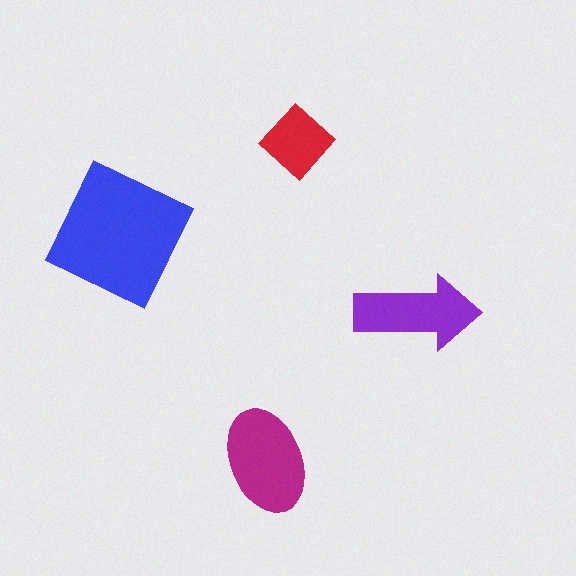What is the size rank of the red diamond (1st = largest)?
4th.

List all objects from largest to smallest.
The blue square, the magenta ellipse, the purple arrow, the red diamond.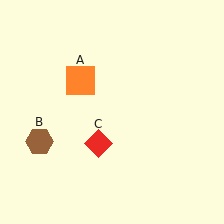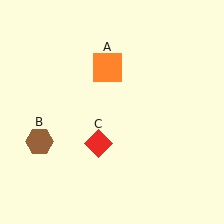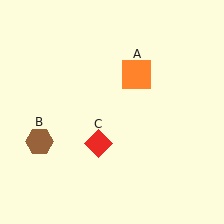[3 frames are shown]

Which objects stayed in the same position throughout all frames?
Brown hexagon (object B) and red diamond (object C) remained stationary.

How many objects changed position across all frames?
1 object changed position: orange square (object A).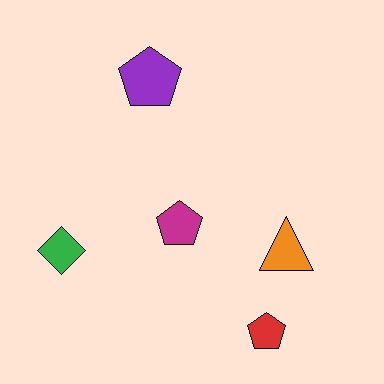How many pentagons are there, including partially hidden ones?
There are 3 pentagons.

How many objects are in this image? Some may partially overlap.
There are 5 objects.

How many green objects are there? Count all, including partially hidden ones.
There is 1 green object.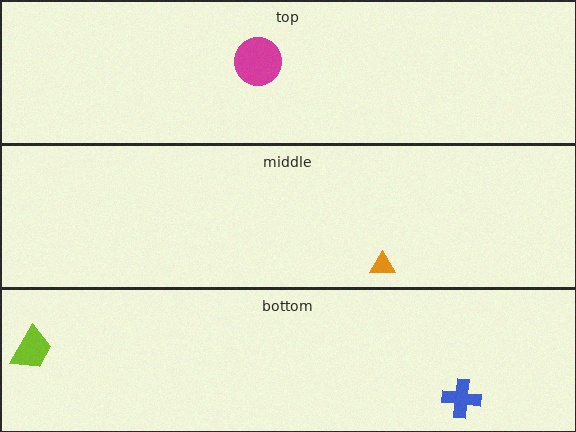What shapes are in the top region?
The magenta circle.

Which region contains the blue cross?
The bottom region.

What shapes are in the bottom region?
The lime trapezoid, the blue cross.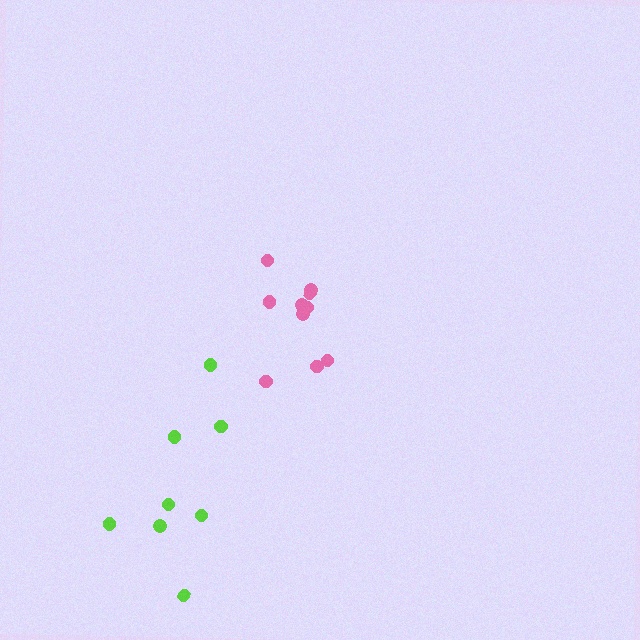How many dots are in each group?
Group 1: 10 dots, Group 2: 8 dots (18 total).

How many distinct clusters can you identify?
There are 2 distinct clusters.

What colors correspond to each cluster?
The clusters are colored: pink, lime.